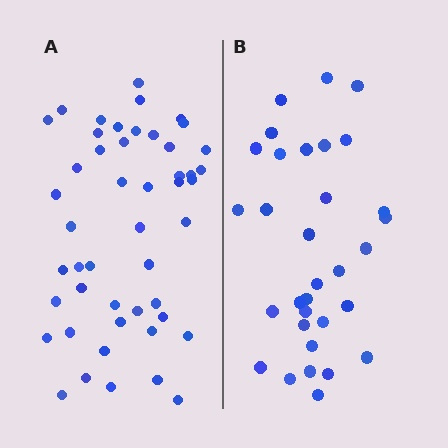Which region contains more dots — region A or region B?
Region A (the left region) has more dots.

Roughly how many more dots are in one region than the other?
Region A has approximately 15 more dots than region B.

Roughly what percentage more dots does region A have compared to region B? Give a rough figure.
About 50% more.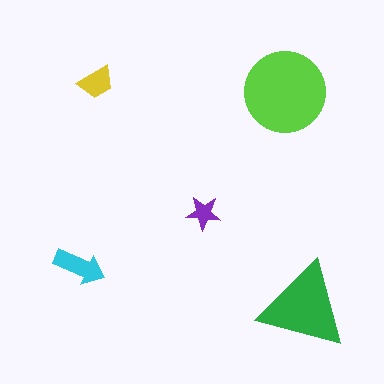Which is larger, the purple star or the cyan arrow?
The cyan arrow.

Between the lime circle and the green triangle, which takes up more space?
The lime circle.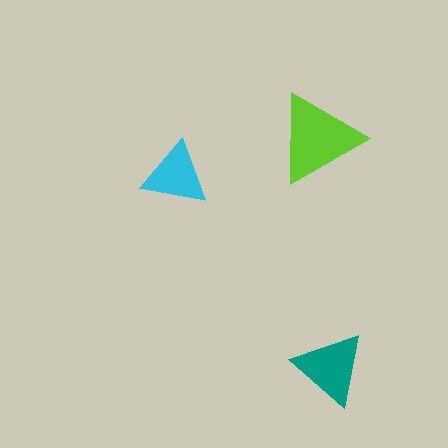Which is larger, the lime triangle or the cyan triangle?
The lime one.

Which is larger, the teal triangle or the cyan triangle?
The teal one.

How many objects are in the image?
There are 3 objects in the image.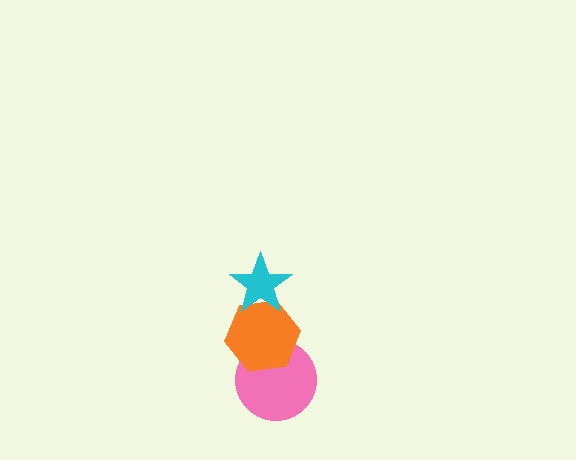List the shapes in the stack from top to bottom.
From top to bottom: the cyan star, the orange hexagon, the pink circle.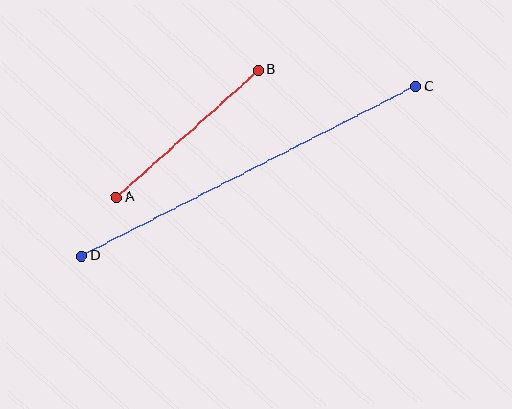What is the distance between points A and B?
The distance is approximately 191 pixels.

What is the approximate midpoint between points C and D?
The midpoint is at approximately (249, 171) pixels.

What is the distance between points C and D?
The distance is approximately 375 pixels.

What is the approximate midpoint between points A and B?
The midpoint is at approximately (188, 134) pixels.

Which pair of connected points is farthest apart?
Points C and D are farthest apart.